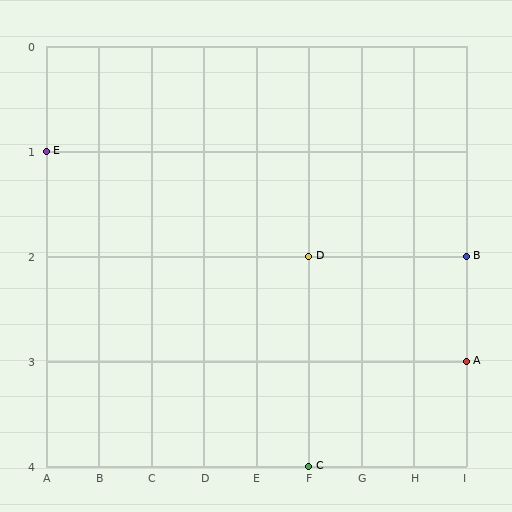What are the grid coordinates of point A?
Point A is at grid coordinates (I, 3).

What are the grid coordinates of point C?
Point C is at grid coordinates (F, 4).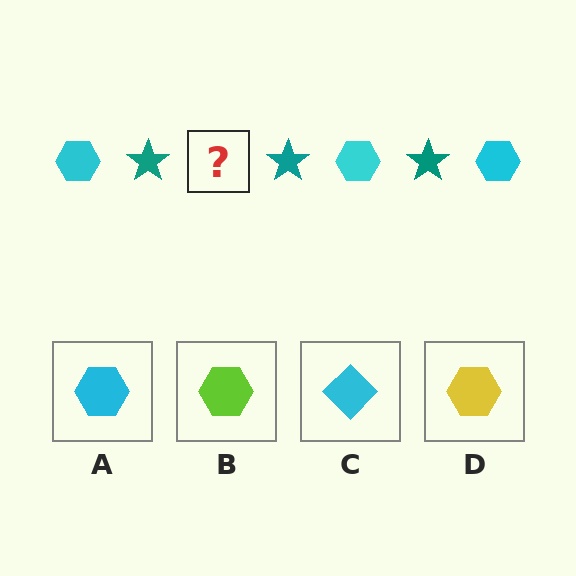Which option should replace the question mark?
Option A.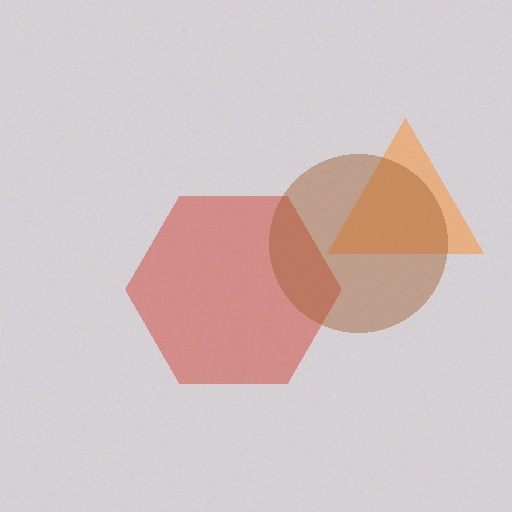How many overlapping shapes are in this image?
There are 3 overlapping shapes in the image.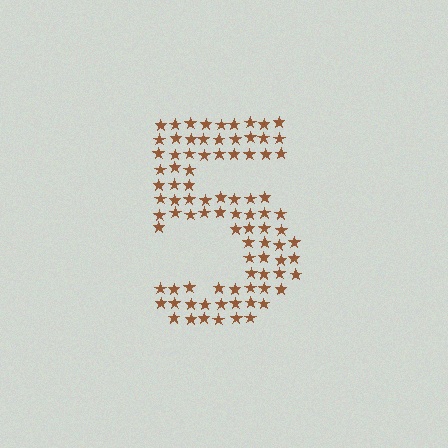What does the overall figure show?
The overall figure shows the digit 5.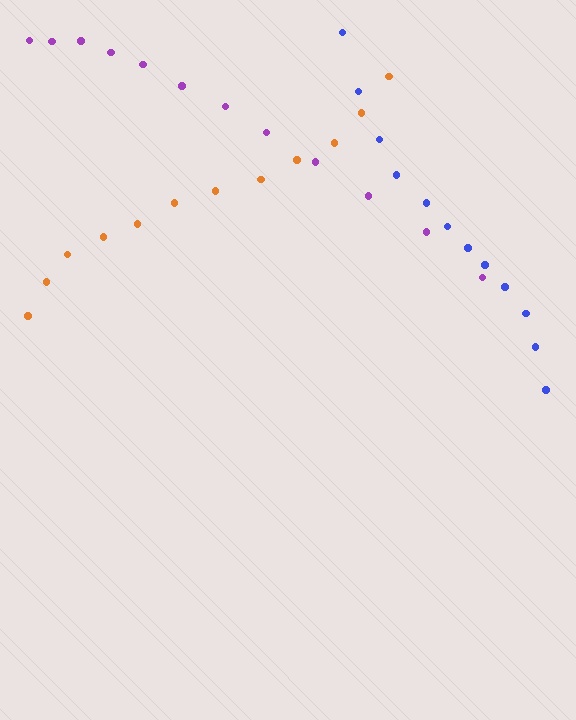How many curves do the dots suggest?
There are 3 distinct paths.